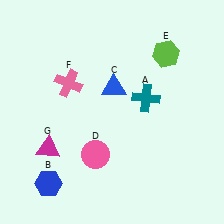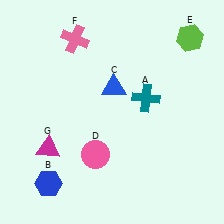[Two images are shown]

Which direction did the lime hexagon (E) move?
The lime hexagon (E) moved right.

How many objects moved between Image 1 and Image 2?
2 objects moved between the two images.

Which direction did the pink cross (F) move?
The pink cross (F) moved up.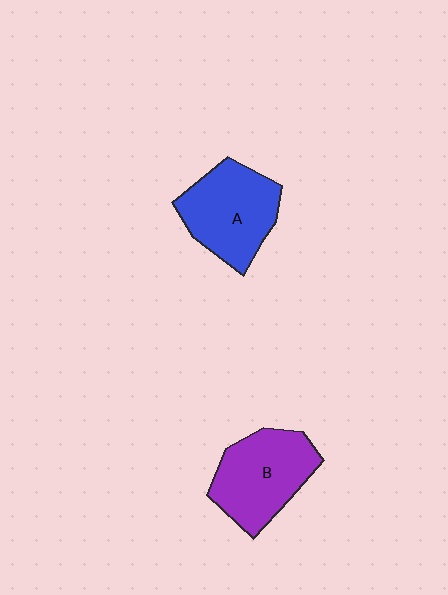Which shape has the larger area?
Shape B (purple).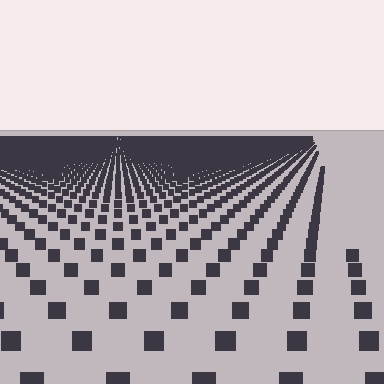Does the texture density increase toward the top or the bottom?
Density increases toward the top.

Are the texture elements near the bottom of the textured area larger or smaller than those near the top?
Larger. Near the bottom, elements are closer to the viewer and appear at a bigger on-screen size.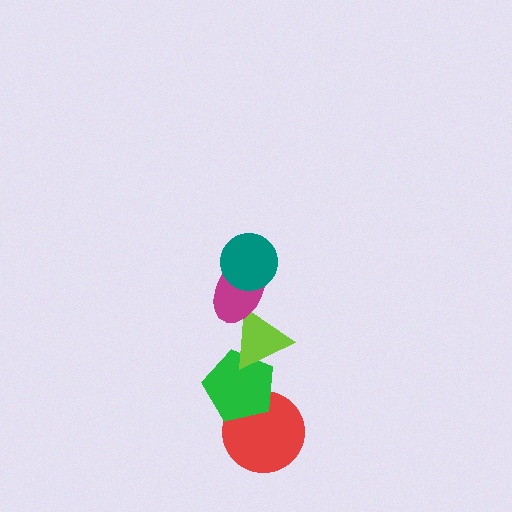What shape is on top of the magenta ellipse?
The teal circle is on top of the magenta ellipse.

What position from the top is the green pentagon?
The green pentagon is 4th from the top.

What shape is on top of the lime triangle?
The magenta ellipse is on top of the lime triangle.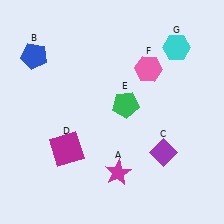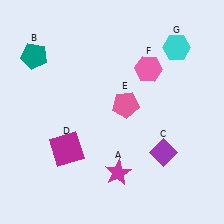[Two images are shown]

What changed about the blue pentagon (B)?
In Image 1, B is blue. In Image 2, it changed to teal.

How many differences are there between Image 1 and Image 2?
There are 2 differences between the two images.